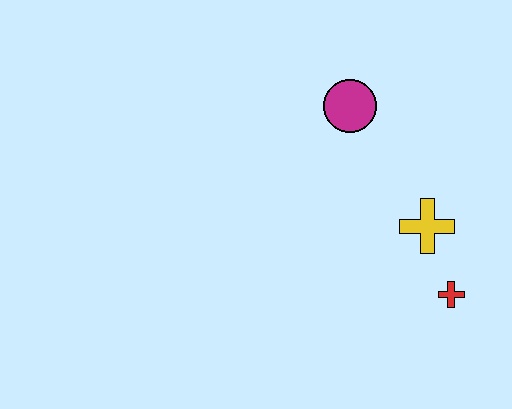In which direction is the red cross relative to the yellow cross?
The red cross is below the yellow cross.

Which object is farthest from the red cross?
The magenta circle is farthest from the red cross.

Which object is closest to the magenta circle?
The yellow cross is closest to the magenta circle.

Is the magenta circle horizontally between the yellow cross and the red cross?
No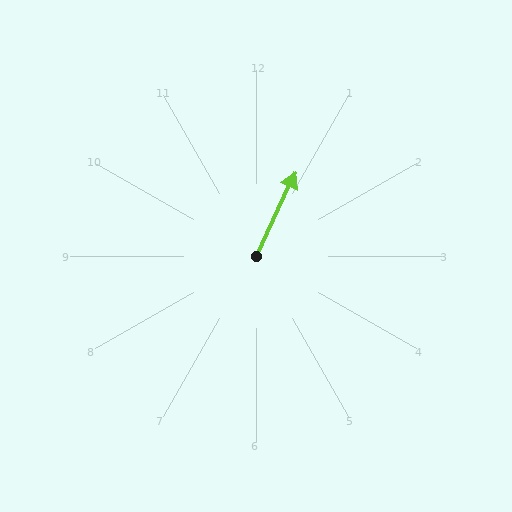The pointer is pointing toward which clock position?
Roughly 1 o'clock.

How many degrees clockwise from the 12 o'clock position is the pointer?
Approximately 25 degrees.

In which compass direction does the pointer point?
Northeast.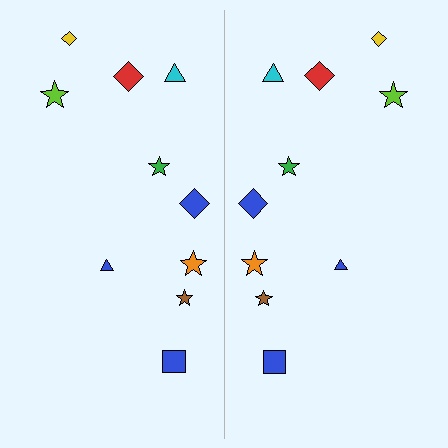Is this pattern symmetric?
Yes, this pattern has bilateral (reflection) symmetry.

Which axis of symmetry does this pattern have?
The pattern has a vertical axis of symmetry running through the center of the image.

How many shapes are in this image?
There are 20 shapes in this image.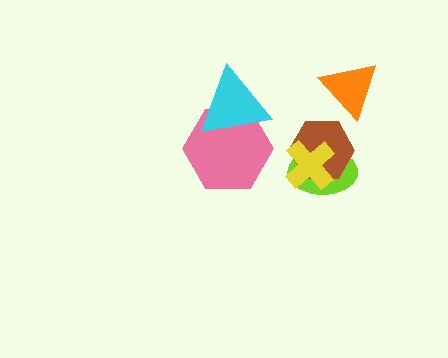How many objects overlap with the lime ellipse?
2 objects overlap with the lime ellipse.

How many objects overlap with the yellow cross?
2 objects overlap with the yellow cross.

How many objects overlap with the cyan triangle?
1 object overlaps with the cyan triangle.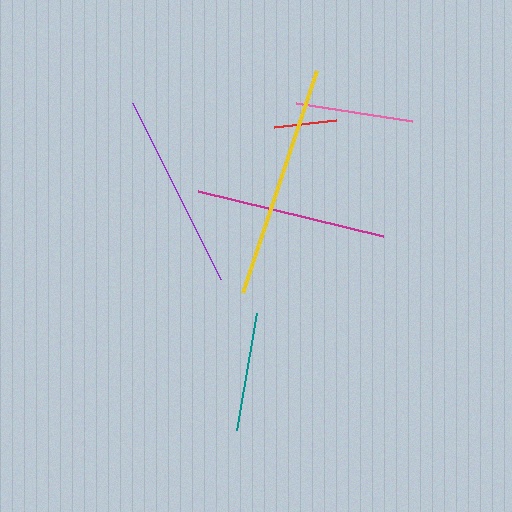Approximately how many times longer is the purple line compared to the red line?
The purple line is approximately 3.1 times the length of the red line.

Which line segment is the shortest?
The red line is the shortest at approximately 63 pixels.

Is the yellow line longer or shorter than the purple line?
The yellow line is longer than the purple line.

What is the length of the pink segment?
The pink segment is approximately 117 pixels long.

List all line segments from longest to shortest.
From longest to shortest: yellow, purple, magenta, teal, pink, red.